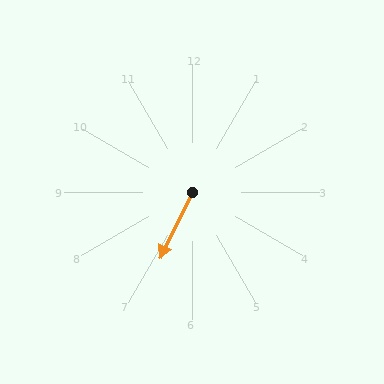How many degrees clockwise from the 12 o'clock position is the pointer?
Approximately 206 degrees.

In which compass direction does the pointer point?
Southwest.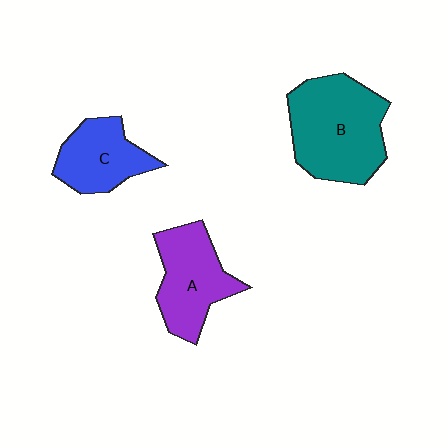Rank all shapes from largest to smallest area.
From largest to smallest: B (teal), A (purple), C (blue).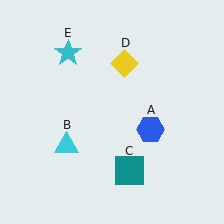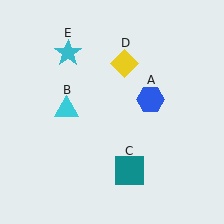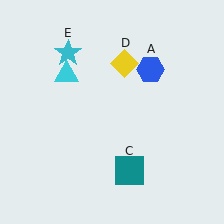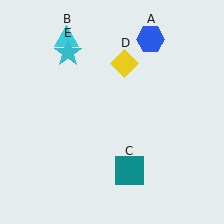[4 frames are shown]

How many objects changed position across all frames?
2 objects changed position: blue hexagon (object A), cyan triangle (object B).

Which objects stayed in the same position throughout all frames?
Teal square (object C) and yellow diamond (object D) and cyan star (object E) remained stationary.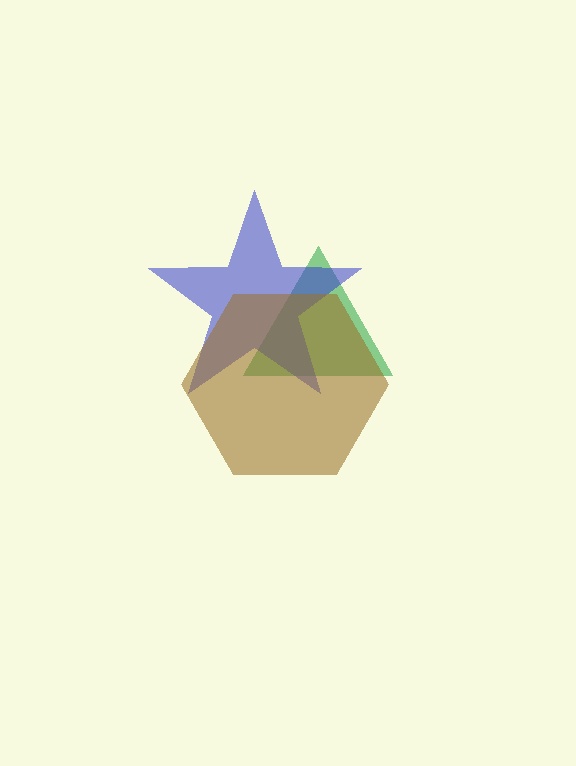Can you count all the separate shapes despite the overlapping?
Yes, there are 3 separate shapes.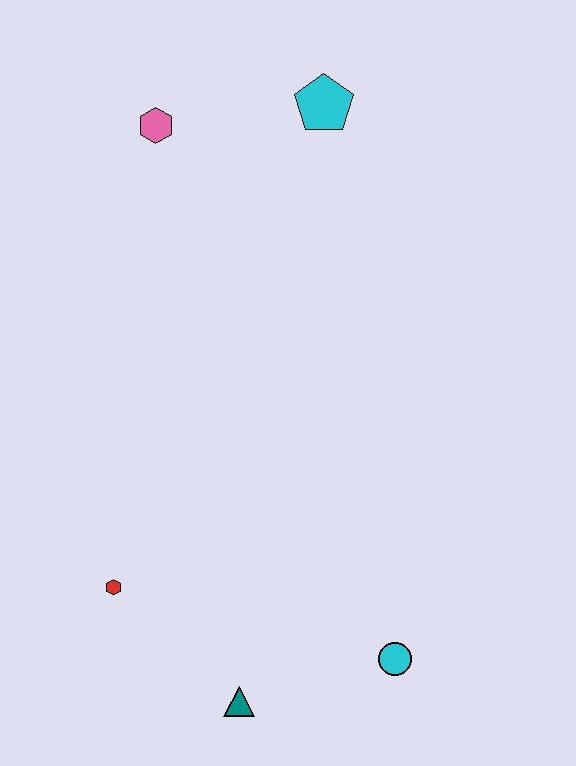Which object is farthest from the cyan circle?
The pink hexagon is farthest from the cyan circle.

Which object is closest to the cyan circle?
The teal triangle is closest to the cyan circle.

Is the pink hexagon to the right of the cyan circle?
No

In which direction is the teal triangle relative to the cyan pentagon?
The teal triangle is below the cyan pentagon.